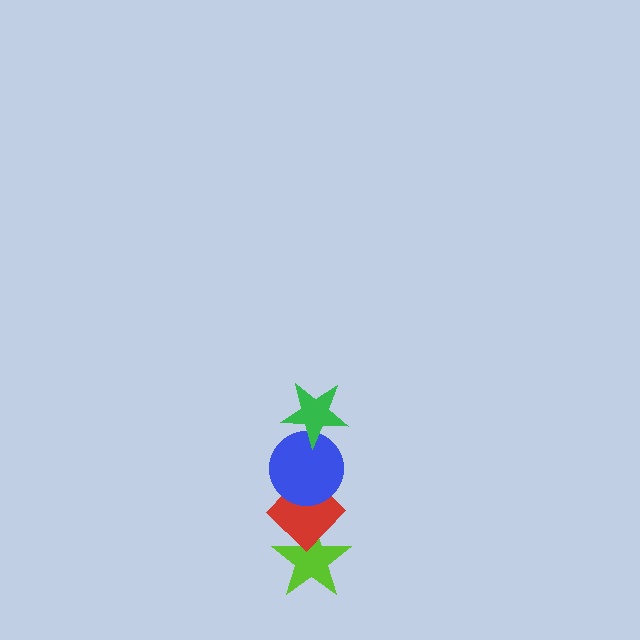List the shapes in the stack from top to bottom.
From top to bottom: the green star, the blue circle, the red diamond, the lime star.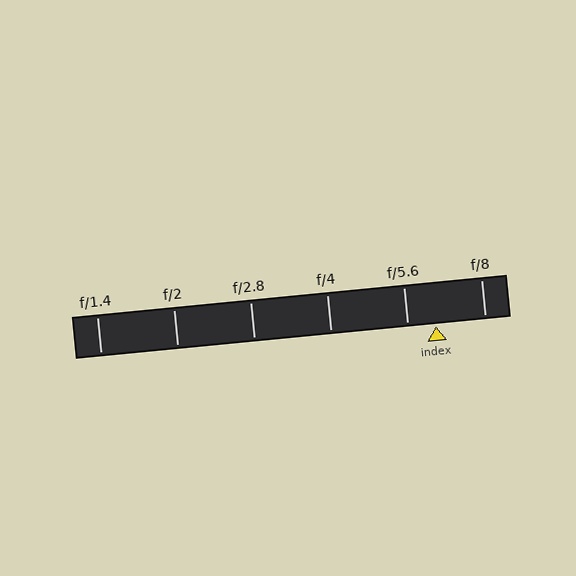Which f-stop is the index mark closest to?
The index mark is closest to f/5.6.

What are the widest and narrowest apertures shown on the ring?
The widest aperture shown is f/1.4 and the narrowest is f/8.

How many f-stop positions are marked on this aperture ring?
There are 6 f-stop positions marked.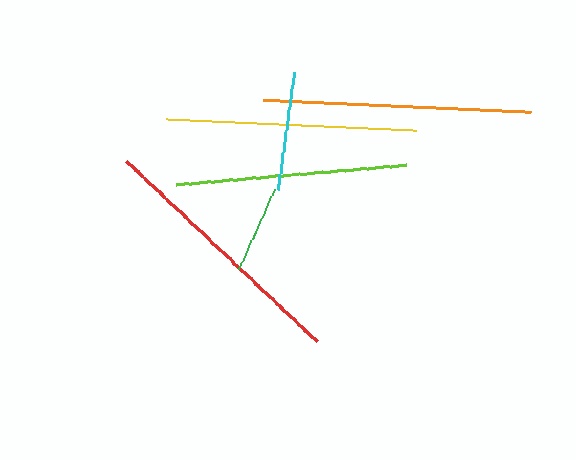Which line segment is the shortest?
The green line is the shortest at approximately 87 pixels.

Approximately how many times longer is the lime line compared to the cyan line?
The lime line is approximately 1.9 times the length of the cyan line.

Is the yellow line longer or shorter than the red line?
The red line is longer than the yellow line.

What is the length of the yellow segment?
The yellow segment is approximately 250 pixels long.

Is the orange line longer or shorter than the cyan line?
The orange line is longer than the cyan line.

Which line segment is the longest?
The orange line is the longest at approximately 268 pixels.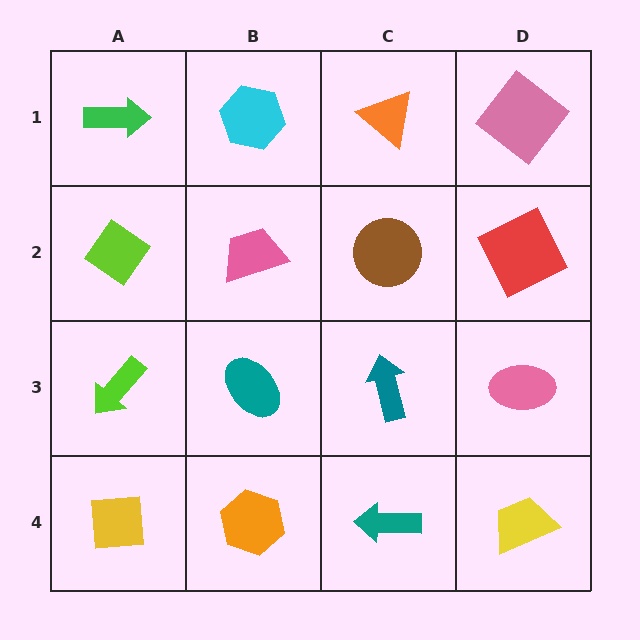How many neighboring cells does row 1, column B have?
3.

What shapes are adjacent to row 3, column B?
A pink trapezoid (row 2, column B), an orange hexagon (row 4, column B), a lime arrow (row 3, column A), a teal arrow (row 3, column C).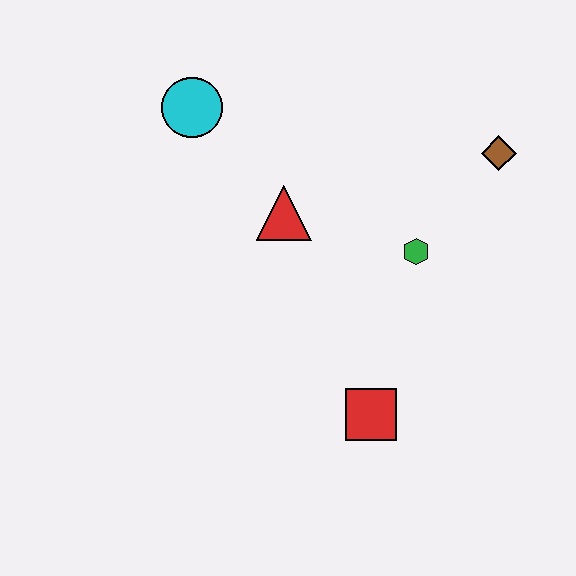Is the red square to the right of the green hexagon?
No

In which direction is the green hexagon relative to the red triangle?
The green hexagon is to the right of the red triangle.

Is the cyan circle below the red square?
No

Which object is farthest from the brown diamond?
The cyan circle is farthest from the brown diamond.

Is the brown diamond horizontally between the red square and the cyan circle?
No